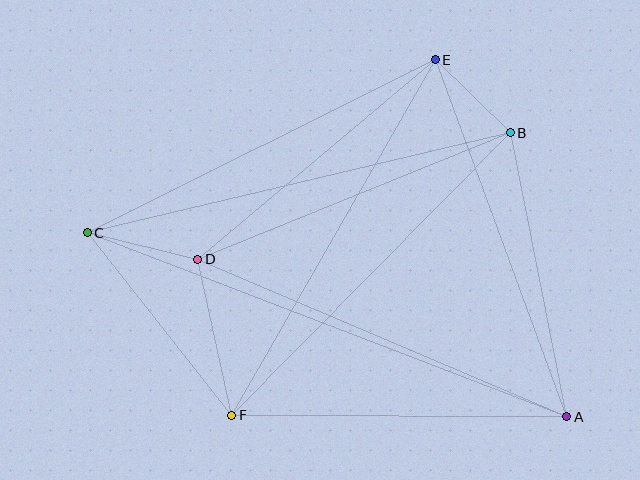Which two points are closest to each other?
Points B and E are closest to each other.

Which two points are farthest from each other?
Points A and C are farthest from each other.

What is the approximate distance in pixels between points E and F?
The distance between E and F is approximately 410 pixels.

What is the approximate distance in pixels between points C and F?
The distance between C and F is approximately 233 pixels.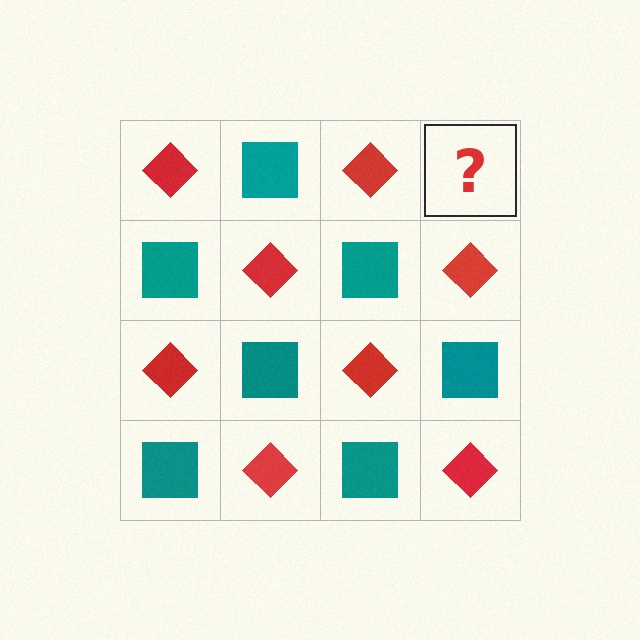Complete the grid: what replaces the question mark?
The question mark should be replaced with a teal square.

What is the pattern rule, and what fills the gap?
The rule is that it alternates red diamond and teal square in a checkerboard pattern. The gap should be filled with a teal square.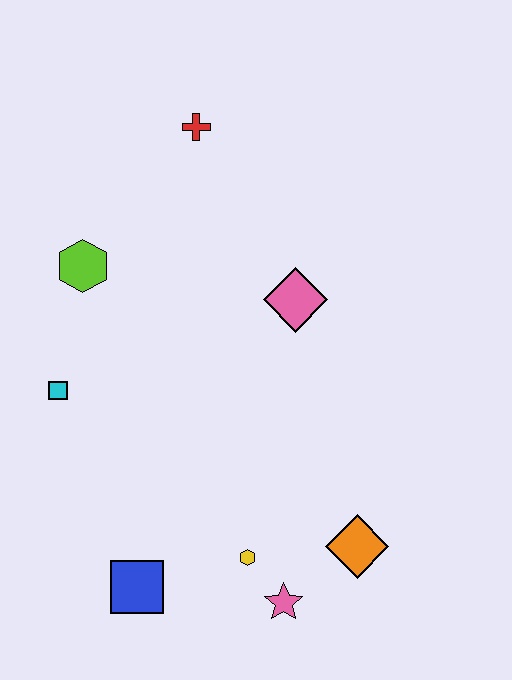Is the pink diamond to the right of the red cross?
Yes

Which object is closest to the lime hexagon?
The cyan square is closest to the lime hexagon.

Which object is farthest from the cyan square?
The orange diamond is farthest from the cyan square.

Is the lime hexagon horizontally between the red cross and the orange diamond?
No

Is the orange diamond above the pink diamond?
No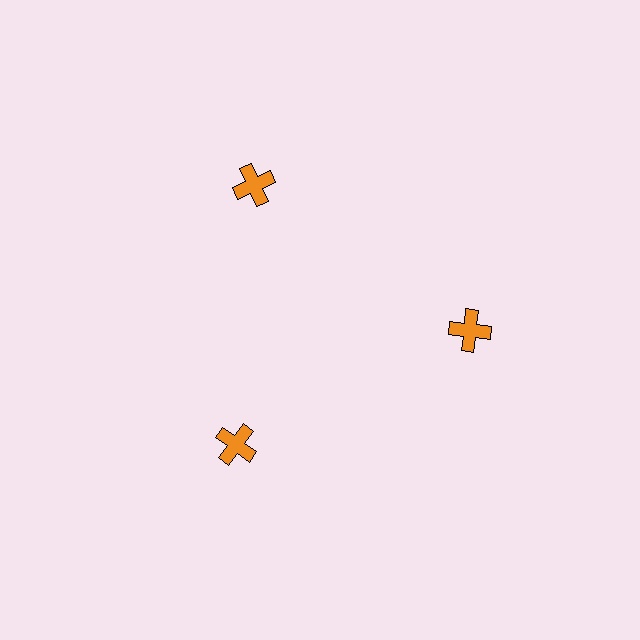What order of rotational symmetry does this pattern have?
This pattern has 3-fold rotational symmetry.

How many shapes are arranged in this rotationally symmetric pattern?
There are 3 shapes, arranged in 3 groups of 1.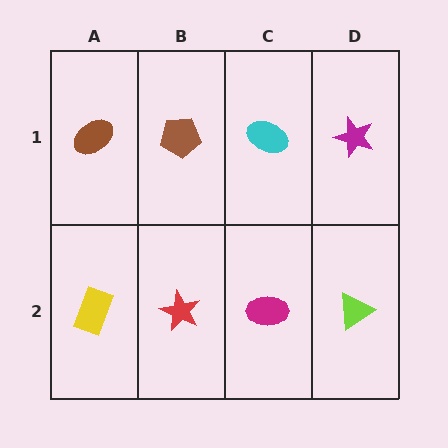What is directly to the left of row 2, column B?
A yellow rectangle.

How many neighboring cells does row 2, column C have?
3.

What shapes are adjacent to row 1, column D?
A lime triangle (row 2, column D), a cyan ellipse (row 1, column C).